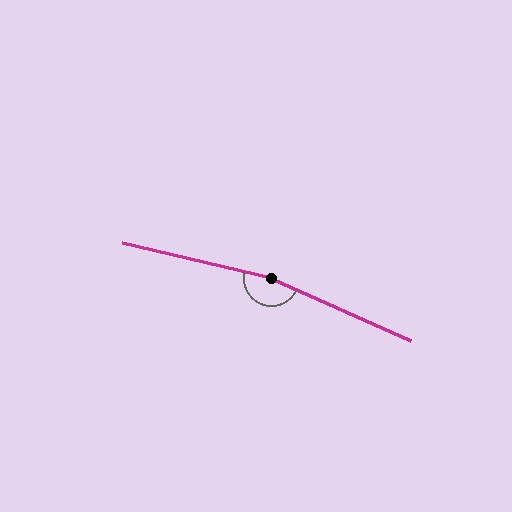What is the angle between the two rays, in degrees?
Approximately 169 degrees.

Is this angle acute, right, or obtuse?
It is obtuse.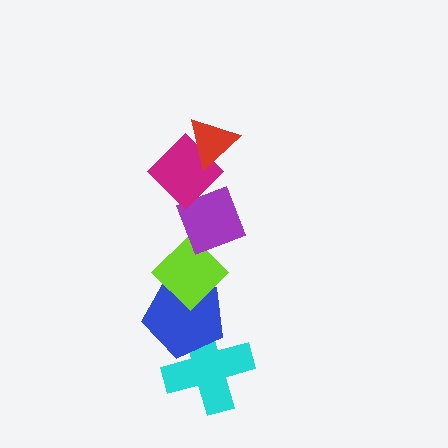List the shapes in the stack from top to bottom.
From top to bottom: the red triangle, the magenta diamond, the purple diamond, the lime diamond, the blue pentagon, the cyan cross.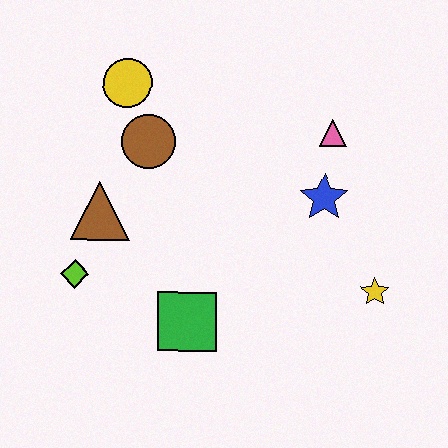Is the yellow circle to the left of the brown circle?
Yes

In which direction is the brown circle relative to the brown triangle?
The brown circle is above the brown triangle.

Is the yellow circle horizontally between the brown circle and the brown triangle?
Yes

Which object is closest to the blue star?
The pink triangle is closest to the blue star.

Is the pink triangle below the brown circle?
No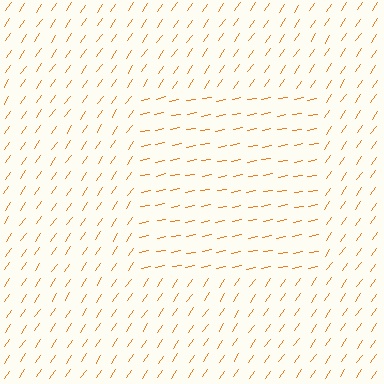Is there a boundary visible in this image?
Yes, there is a texture boundary formed by a change in line orientation.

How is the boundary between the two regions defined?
The boundary is defined purely by a change in line orientation (approximately 45 degrees difference). All lines are the same color and thickness.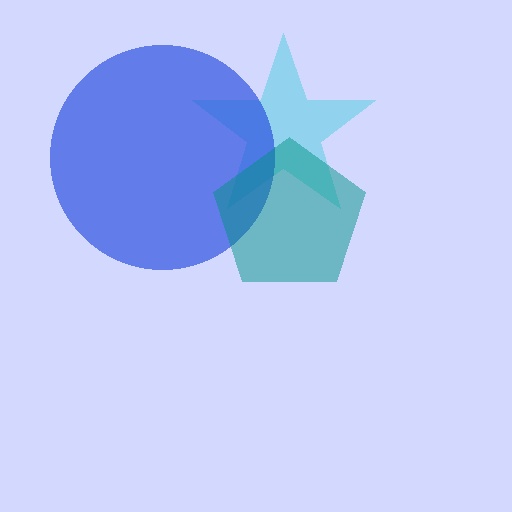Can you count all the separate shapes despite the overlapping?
Yes, there are 3 separate shapes.